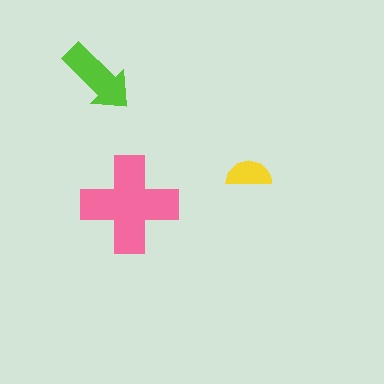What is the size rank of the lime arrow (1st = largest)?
2nd.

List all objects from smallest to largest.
The yellow semicircle, the lime arrow, the pink cross.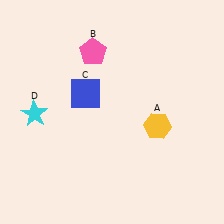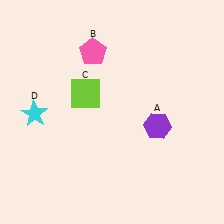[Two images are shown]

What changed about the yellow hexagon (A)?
In Image 1, A is yellow. In Image 2, it changed to purple.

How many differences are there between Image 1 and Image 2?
There are 2 differences between the two images.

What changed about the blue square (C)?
In Image 1, C is blue. In Image 2, it changed to lime.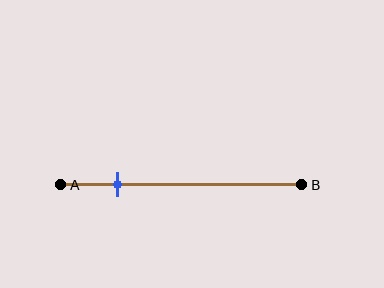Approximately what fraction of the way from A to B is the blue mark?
The blue mark is approximately 25% of the way from A to B.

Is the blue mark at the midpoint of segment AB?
No, the mark is at about 25% from A, not at the 50% midpoint.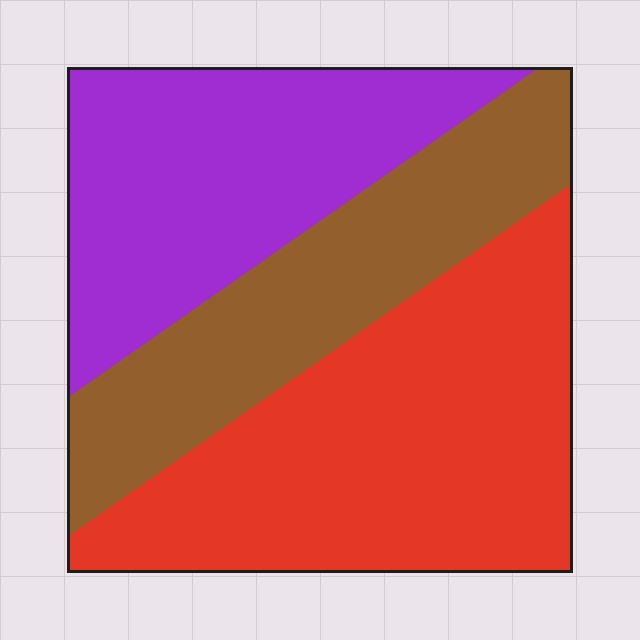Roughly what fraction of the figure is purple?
Purple covers around 30% of the figure.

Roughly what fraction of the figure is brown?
Brown takes up between a sixth and a third of the figure.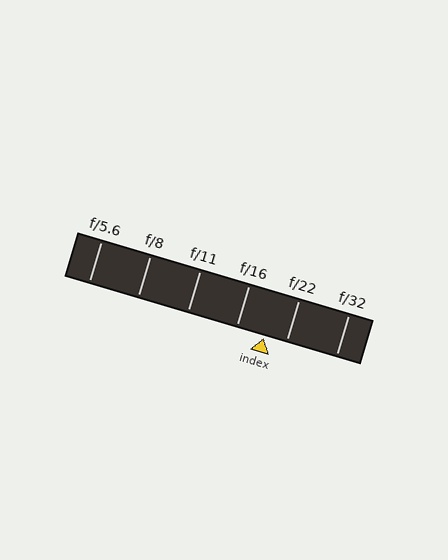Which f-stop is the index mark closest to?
The index mark is closest to f/22.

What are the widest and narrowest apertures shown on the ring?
The widest aperture shown is f/5.6 and the narrowest is f/32.